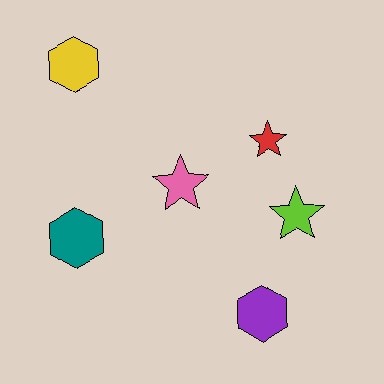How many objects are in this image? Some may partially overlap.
There are 6 objects.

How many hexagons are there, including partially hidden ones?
There are 3 hexagons.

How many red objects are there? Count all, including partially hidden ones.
There is 1 red object.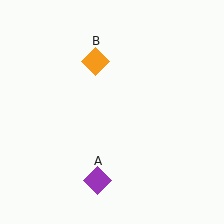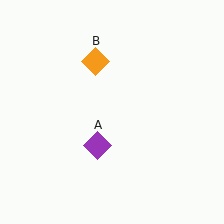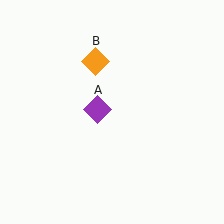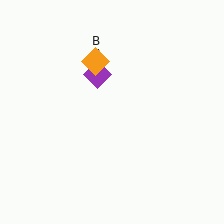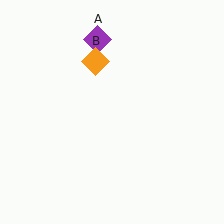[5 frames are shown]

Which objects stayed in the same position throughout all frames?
Orange diamond (object B) remained stationary.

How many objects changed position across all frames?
1 object changed position: purple diamond (object A).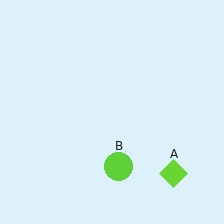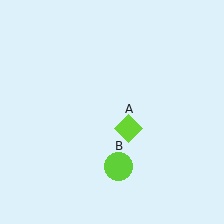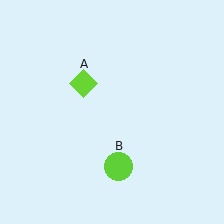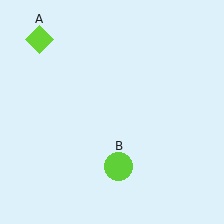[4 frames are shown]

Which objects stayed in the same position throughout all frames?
Lime circle (object B) remained stationary.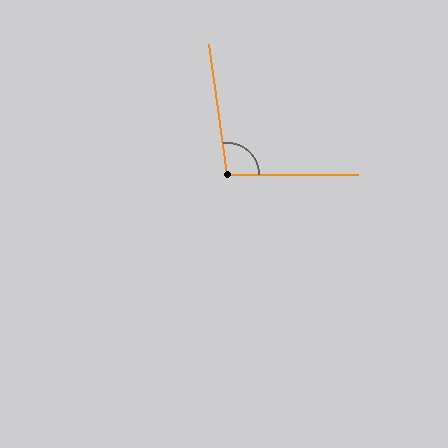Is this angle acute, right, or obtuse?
It is obtuse.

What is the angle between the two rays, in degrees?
Approximately 98 degrees.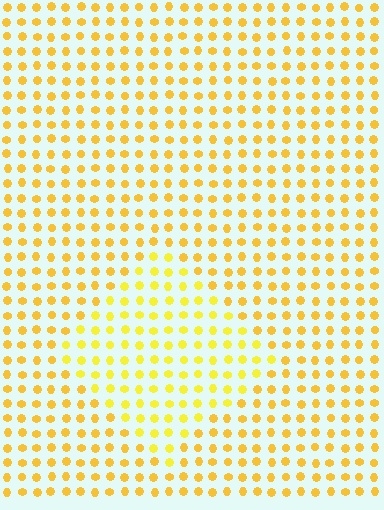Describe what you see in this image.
The image is filled with small yellow elements in a uniform arrangement. A diamond-shaped region is visible where the elements are tinted to a slightly different hue, forming a subtle color boundary.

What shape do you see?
I see a diamond.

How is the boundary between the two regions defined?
The boundary is defined purely by a slight shift in hue (about 15 degrees). Spacing, size, and orientation are identical on both sides.